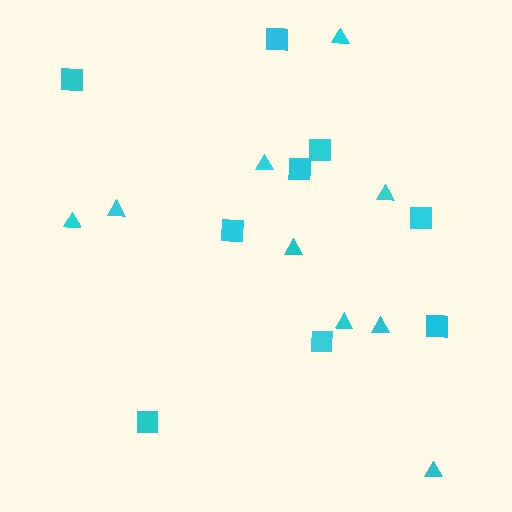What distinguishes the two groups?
There are 2 groups: one group of triangles (9) and one group of squares (9).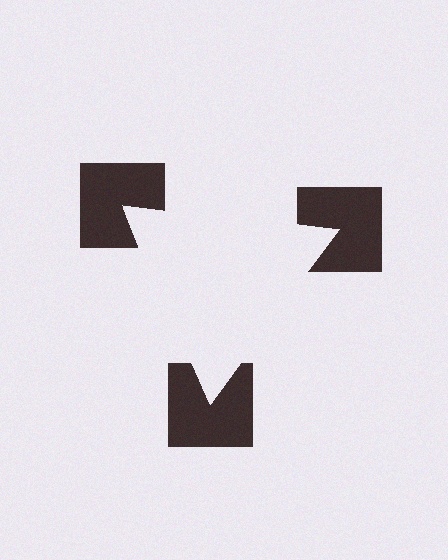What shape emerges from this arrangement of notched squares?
An illusory triangle — its edges are inferred from the aligned wedge cuts in the notched squares, not physically drawn.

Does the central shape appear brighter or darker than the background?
It typically appears slightly brighter than the background, even though no actual brightness change is drawn.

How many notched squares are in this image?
There are 3 — one at each vertex of the illusory triangle.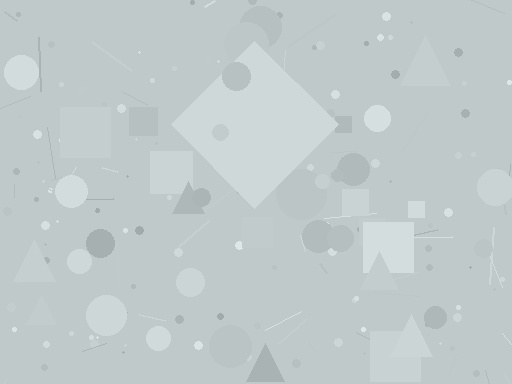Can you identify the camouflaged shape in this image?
The camouflaged shape is a diamond.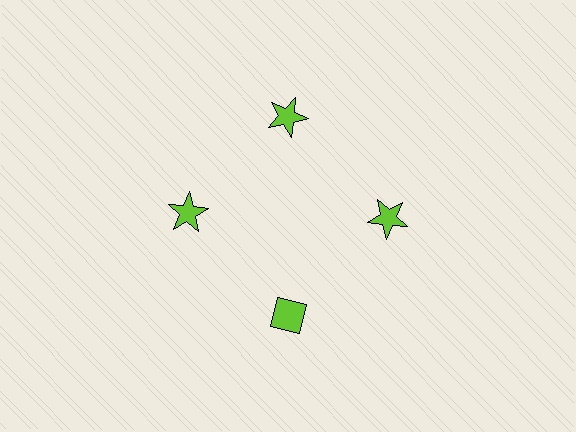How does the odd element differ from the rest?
It has a different shape: diamond instead of star.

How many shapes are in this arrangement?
There are 4 shapes arranged in a ring pattern.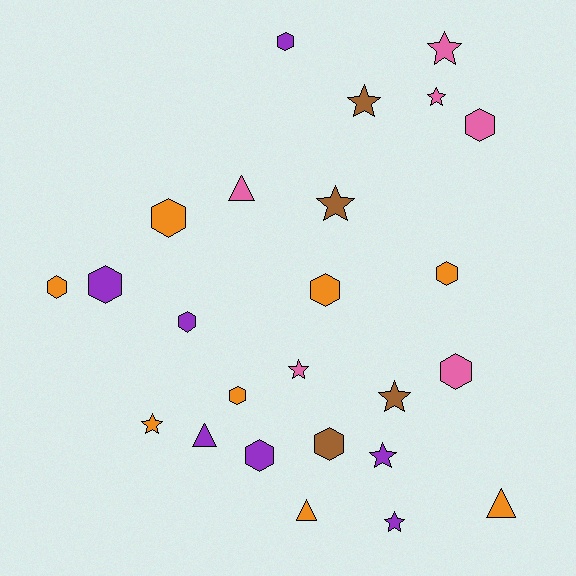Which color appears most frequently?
Orange, with 8 objects.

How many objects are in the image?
There are 25 objects.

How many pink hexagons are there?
There are 2 pink hexagons.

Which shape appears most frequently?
Hexagon, with 12 objects.